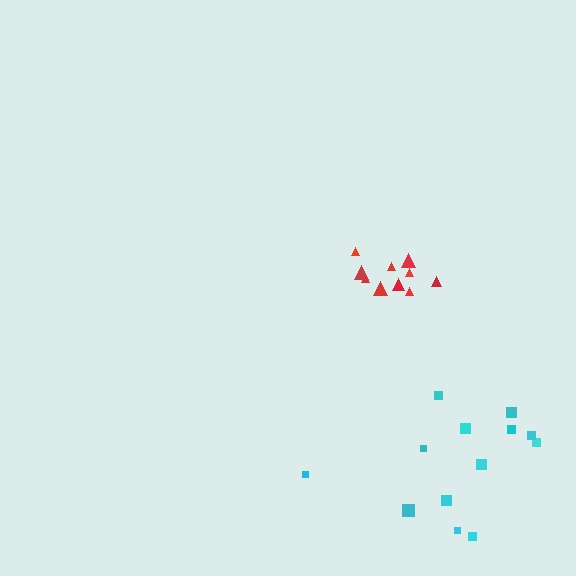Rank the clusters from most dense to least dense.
red, cyan.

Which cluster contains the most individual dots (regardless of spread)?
Cyan (13).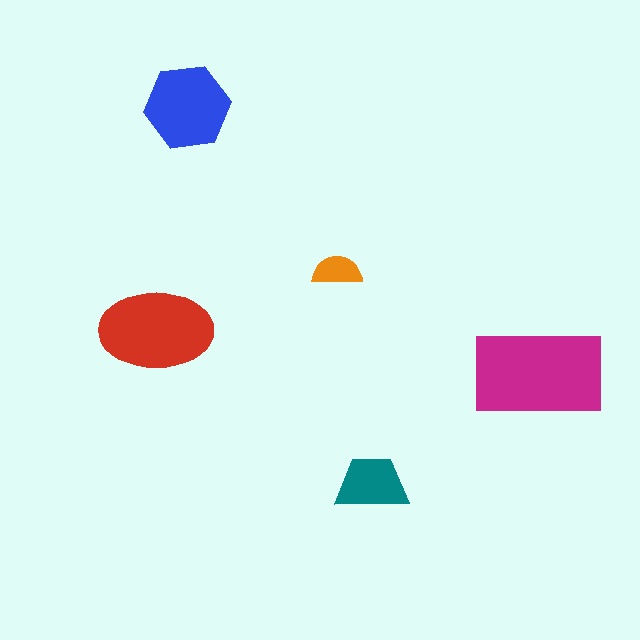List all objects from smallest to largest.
The orange semicircle, the teal trapezoid, the blue hexagon, the red ellipse, the magenta rectangle.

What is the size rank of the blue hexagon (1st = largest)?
3rd.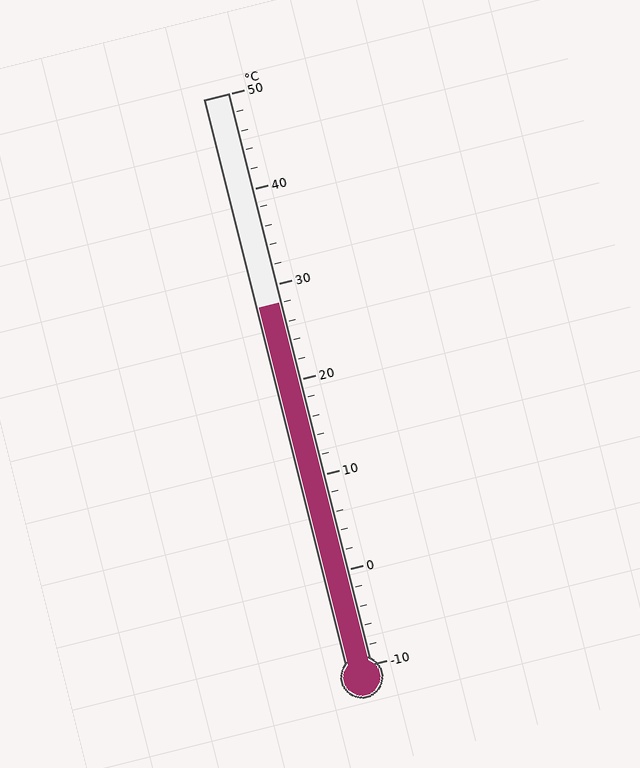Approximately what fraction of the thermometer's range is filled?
The thermometer is filled to approximately 65% of its range.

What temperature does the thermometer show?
The thermometer shows approximately 28°C.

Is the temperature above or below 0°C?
The temperature is above 0°C.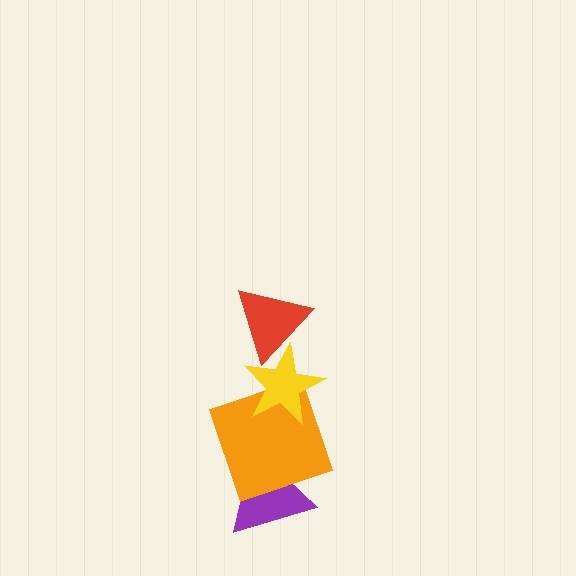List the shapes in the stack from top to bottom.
From top to bottom: the red triangle, the yellow star, the orange square, the purple triangle.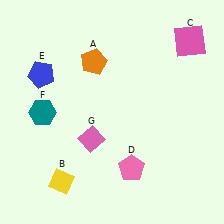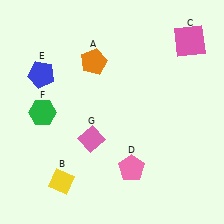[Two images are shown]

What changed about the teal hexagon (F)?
In Image 1, F is teal. In Image 2, it changed to green.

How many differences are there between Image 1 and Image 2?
There is 1 difference between the two images.